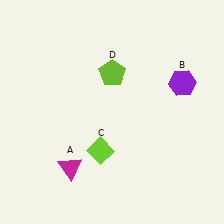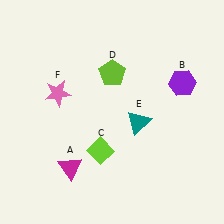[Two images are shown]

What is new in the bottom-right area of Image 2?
A teal triangle (E) was added in the bottom-right area of Image 2.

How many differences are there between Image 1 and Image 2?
There are 2 differences between the two images.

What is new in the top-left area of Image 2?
A pink star (F) was added in the top-left area of Image 2.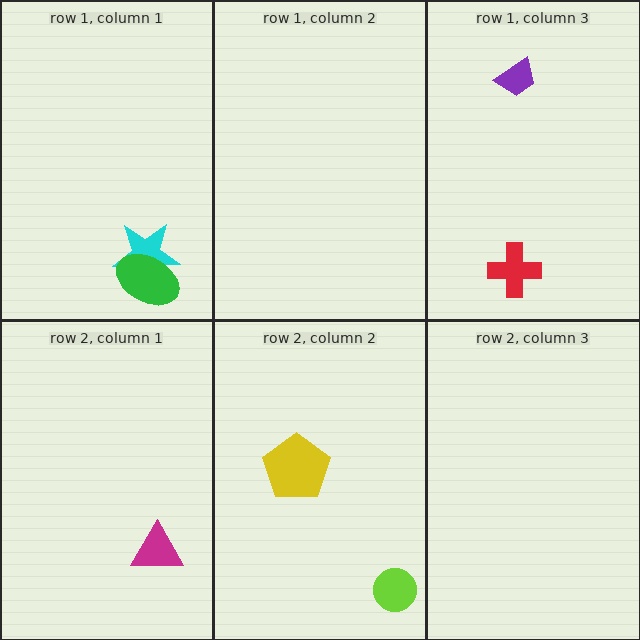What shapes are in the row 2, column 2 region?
The yellow pentagon, the lime circle.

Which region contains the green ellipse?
The row 1, column 1 region.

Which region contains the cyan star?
The row 1, column 1 region.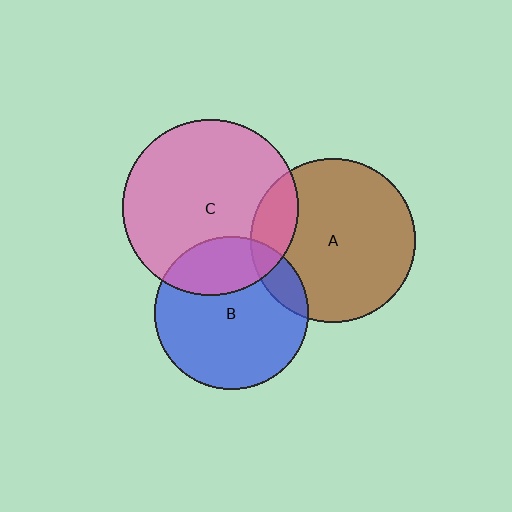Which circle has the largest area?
Circle C (pink).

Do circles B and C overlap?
Yes.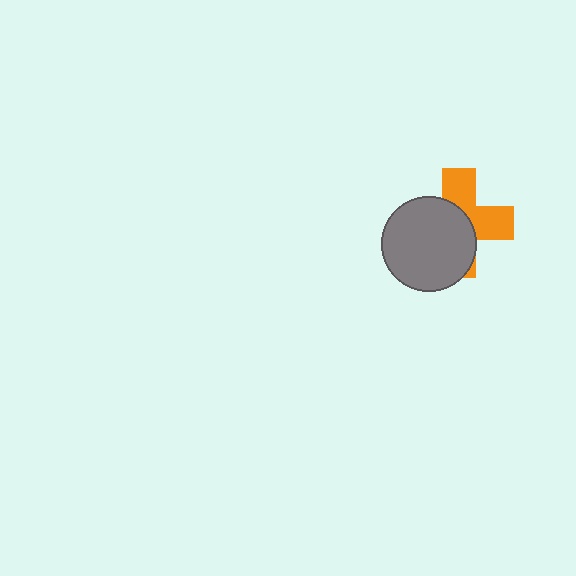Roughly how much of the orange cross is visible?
A small part of it is visible (roughly 44%).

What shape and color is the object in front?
The object in front is a gray circle.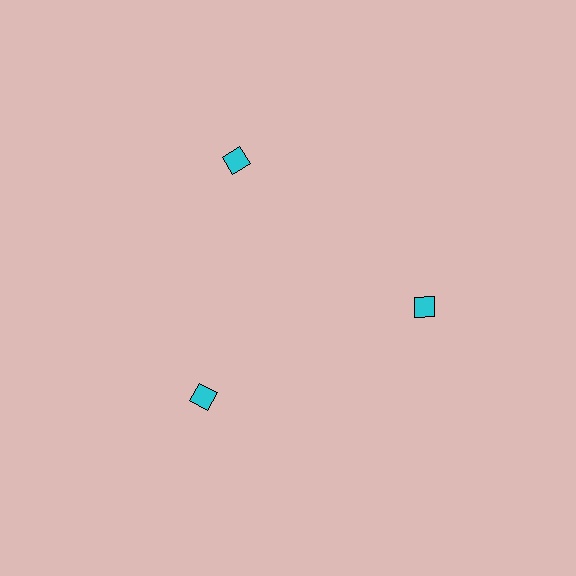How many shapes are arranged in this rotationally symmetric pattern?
There are 3 shapes, arranged in 3 groups of 1.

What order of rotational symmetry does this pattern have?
This pattern has 3-fold rotational symmetry.